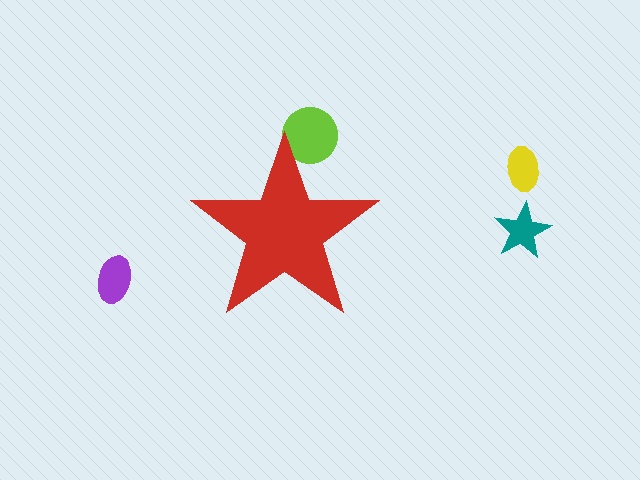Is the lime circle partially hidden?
Yes, the lime circle is partially hidden behind the red star.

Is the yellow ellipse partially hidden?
No, the yellow ellipse is fully visible.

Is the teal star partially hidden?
No, the teal star is fully visible.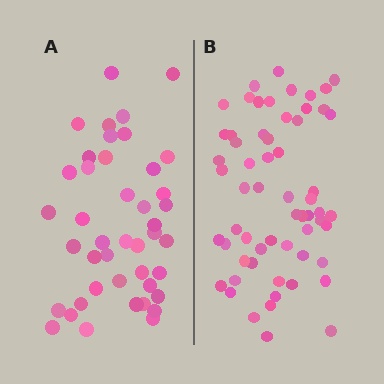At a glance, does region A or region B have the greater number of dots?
Region B (the right region) has more dots.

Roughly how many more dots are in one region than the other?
Region B has approximately 15 more dots than region A.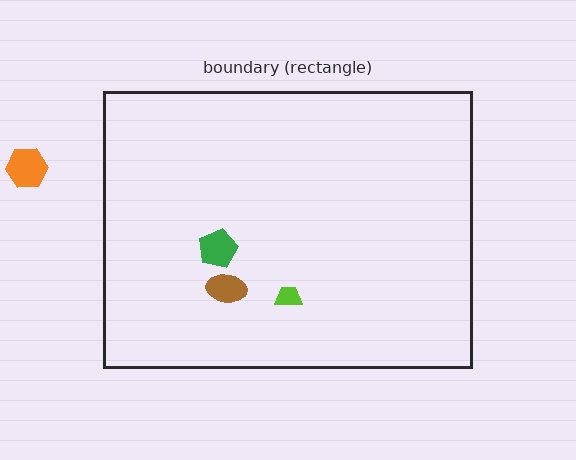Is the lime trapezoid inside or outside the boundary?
Inside.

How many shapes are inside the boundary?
3 inside, 1 outside.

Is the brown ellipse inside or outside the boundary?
Inside.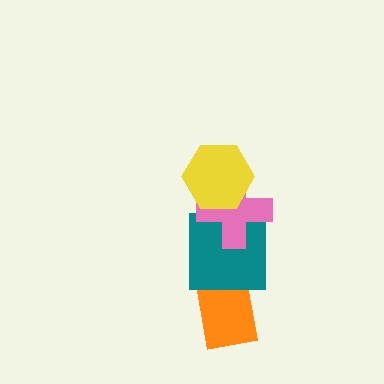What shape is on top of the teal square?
The pink cross is on top of the teal square.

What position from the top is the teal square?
The teal square is 3rd from the top.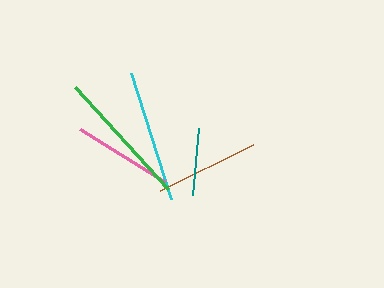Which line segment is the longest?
The green line is the longest at approximately 138 pixels.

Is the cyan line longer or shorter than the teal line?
The cyan line is longer than the teal line.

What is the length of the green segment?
The green segment is approximately 138 pixels long.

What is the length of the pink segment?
The pink segment is approximately 100 pixels long.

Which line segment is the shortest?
The teal line is the shortest at approximately 67 pixels.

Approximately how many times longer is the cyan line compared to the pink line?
The cyan line is approximately 1.3 times the length of the pink line.